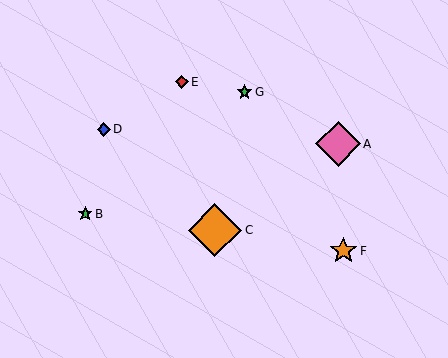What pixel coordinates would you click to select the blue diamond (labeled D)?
Click at (104, 130) to select the blue diamond D.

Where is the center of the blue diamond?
The center of the blue diamond is at (104, 130).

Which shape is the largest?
The orange diamond (labeled C) is the largest.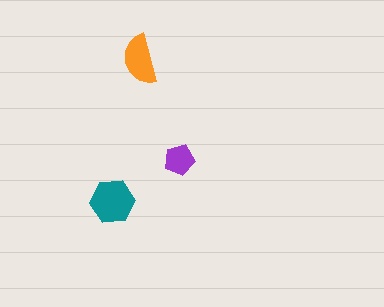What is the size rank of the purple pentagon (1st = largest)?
3rd.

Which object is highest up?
The orange semicircle is topmost.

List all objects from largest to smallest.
The teal hexagon, the orange semicircle, the purple pentagon.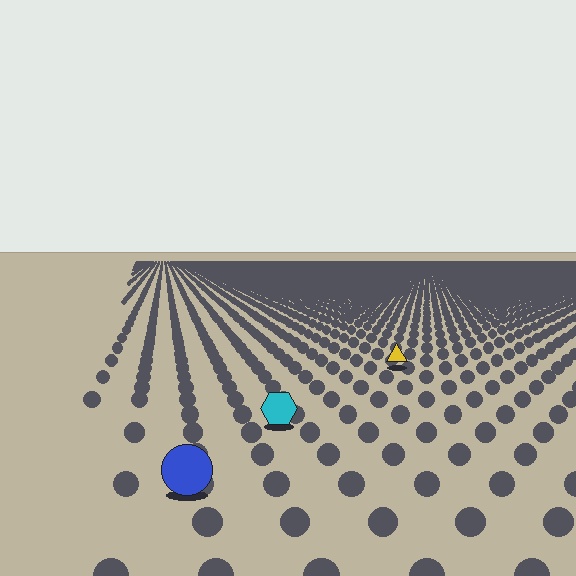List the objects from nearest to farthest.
From nearest to farthest: the blue circle, the cyan hexagon, the yellow triangle.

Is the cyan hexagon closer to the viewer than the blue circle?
No. The blue circle is closer — you can tell from the texture gradient: the ground texture is coarser near it.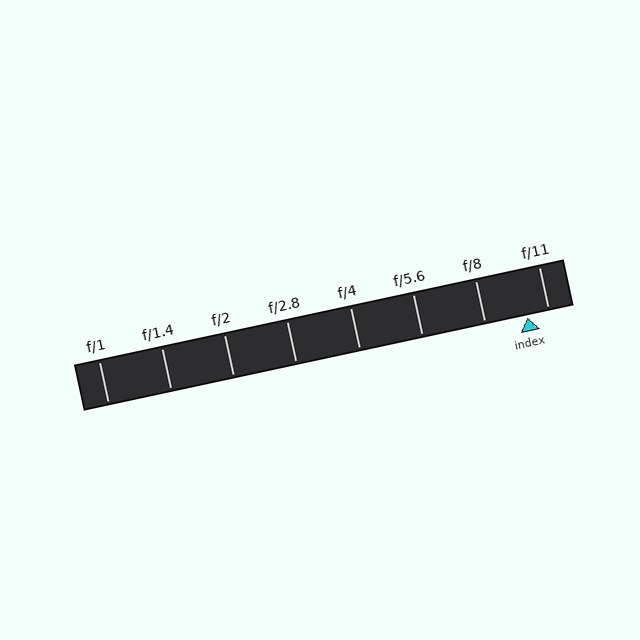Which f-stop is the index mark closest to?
The index mark is closest to f/11.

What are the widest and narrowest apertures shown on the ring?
The widest aperture shown is f/1 and the narrowest is f/11.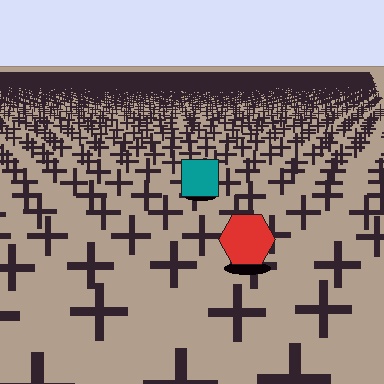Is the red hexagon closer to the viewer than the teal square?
Yes. The red hexagon is closer — you can tell from the texture gradient: the ground texture is coarser near it.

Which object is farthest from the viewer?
The teal square is farthest from the viewer. It appears smaller and the ground texture around it is denser.